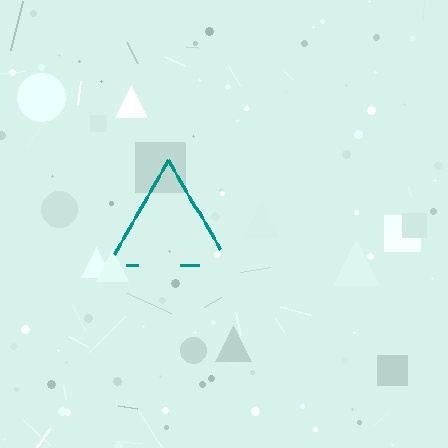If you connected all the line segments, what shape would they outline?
They would outline a triangle.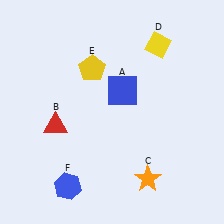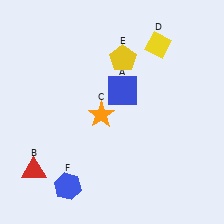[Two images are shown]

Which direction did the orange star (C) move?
The orange star (C) moved up.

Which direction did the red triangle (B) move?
The red triangle (B) moved down.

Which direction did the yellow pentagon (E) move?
The yellow pentagon (E) moved right.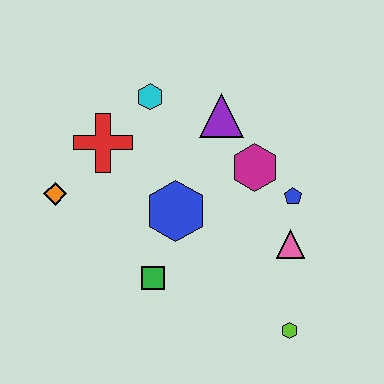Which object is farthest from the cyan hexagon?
The lime hexagon is farthest from the cyan hexagon.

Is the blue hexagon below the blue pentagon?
Yes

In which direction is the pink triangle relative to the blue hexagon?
The pink triangle is to the right of the blue hexagon.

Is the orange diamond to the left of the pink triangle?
Yes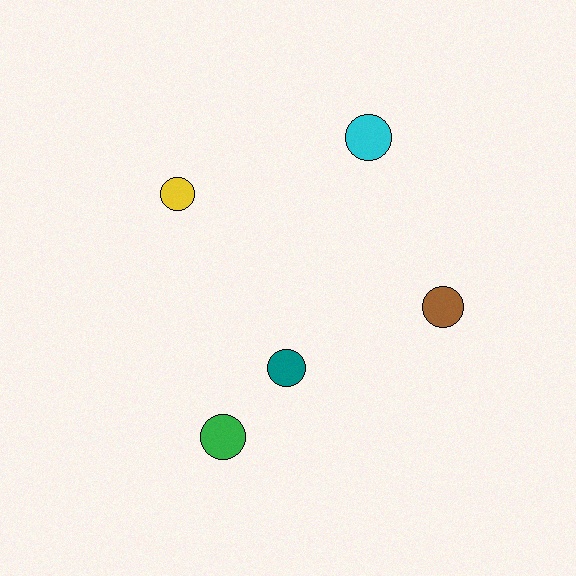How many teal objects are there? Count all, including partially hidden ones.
There is 1 teal object.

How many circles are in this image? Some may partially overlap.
There are 5 circles.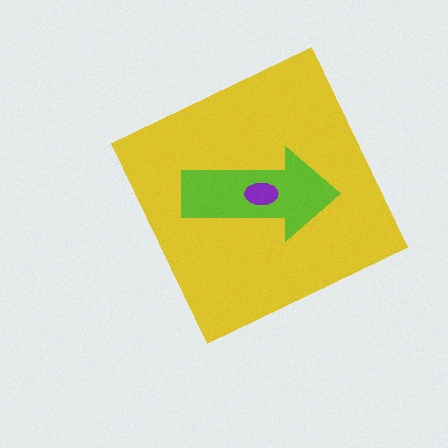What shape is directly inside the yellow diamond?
The lime arrow.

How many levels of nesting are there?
3.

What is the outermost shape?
The yellow diamond.